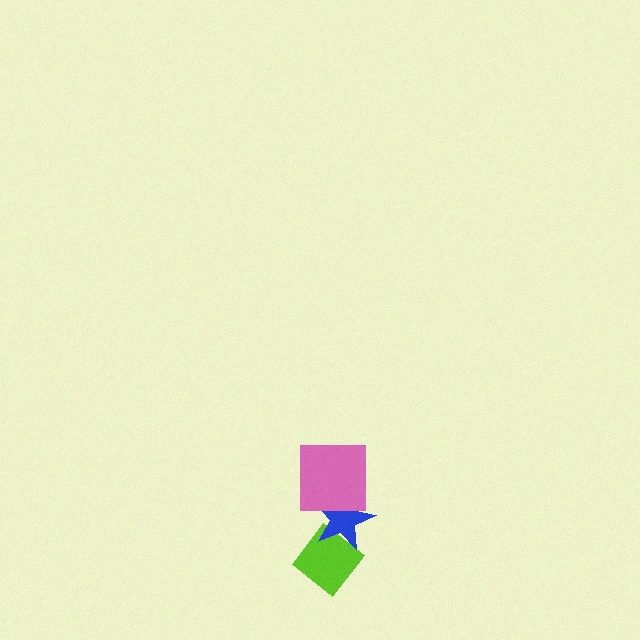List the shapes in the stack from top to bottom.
From top to bottom: the pink square, the blue star, the lime diamond.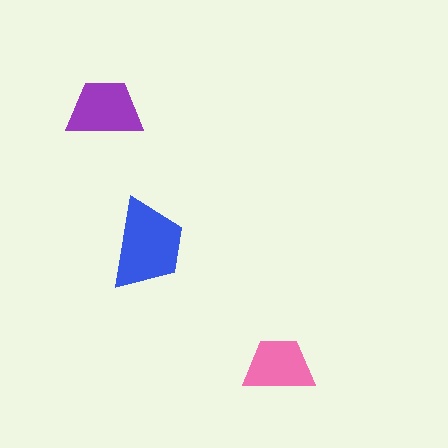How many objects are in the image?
There are 3 objects in the image.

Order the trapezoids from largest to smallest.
the blue one, the purple one, the pink one.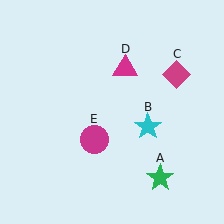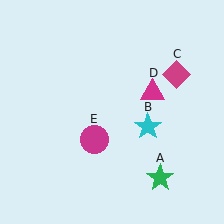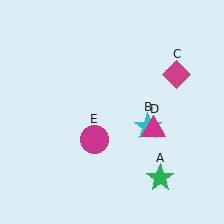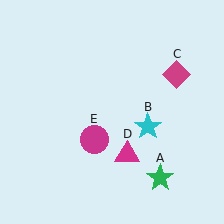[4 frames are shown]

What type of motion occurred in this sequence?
The magenta triangle (object D) rotated clockwise around the center of the scene.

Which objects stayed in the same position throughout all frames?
Green star (object A) and cyan star (object B) and magenta diamond (object C) and magenta circle (object E) remained stationary.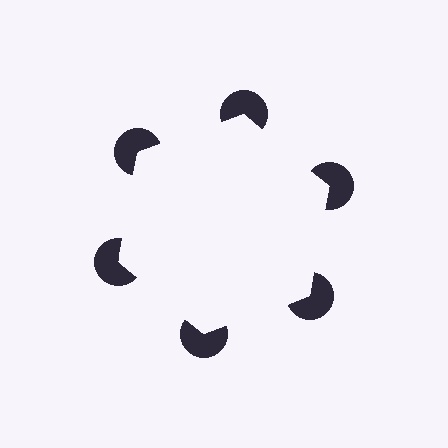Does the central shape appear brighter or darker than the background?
It typically appears slightly brighter than the background, even though no actual brightness change is drawn.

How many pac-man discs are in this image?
There are 6 — one at each vertex of the illusory hexagon.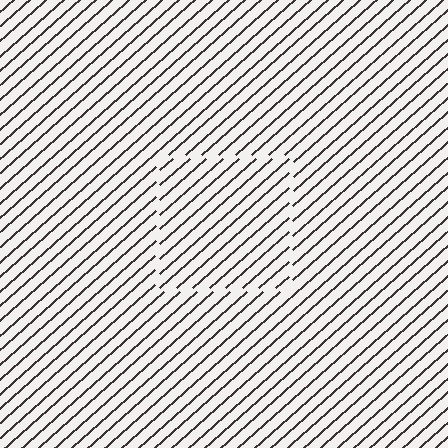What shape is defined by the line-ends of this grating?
An illusory square. The interior of the shape contains the same grating, shifted by half a period — the contour is defined by the phase discontinuity where line-ends from the inner and outer gratings abut.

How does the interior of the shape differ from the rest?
The interior of the shape contains the same grating, shifted by half a period — the contour is defined by the phase discontinuity where line-ends from the inner and outer gratings abut.